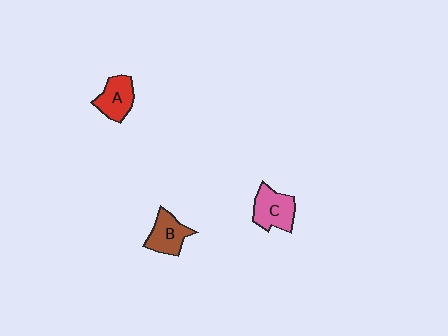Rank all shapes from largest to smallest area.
From largest to smallest: C (pink), B (brown), A (red).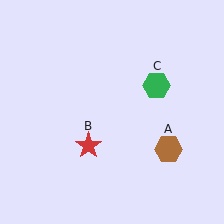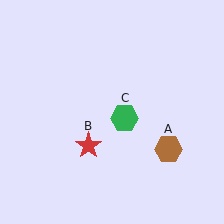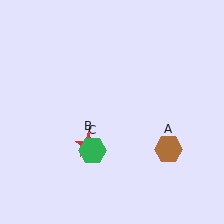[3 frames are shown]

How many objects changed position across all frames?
1 object changed position: green hexagon (object C).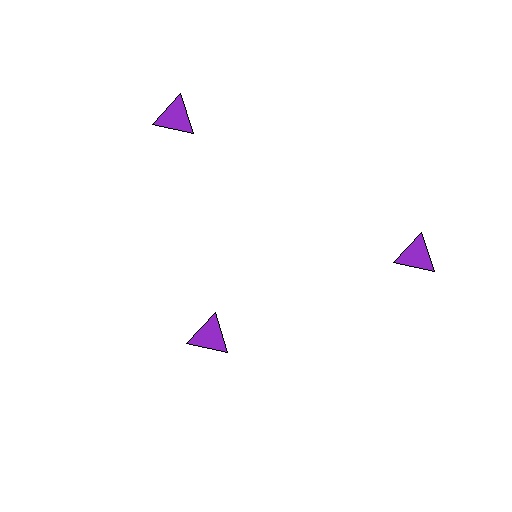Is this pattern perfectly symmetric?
No. The 3 purple triangles are arranged in a ring, but one element near the 7 o'clock position is pulled inward toward the center, breaking the 3-fold rotational symmetry.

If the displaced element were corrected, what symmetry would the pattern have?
It would have 3-fold rotational symmetry — the pattern would map onto itself every 120 degrees.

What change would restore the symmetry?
The symmetry would be restored by moving it outward, back onto the ring so that all 3 triangles sit at equal angles and equal distance from the center.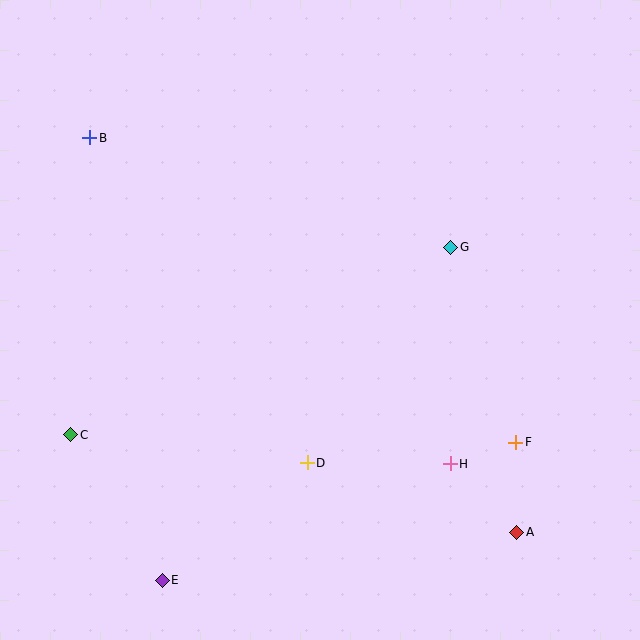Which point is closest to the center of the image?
Point D at (307, 463) is closest to the center.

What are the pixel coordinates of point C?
Point C is at (71, 435).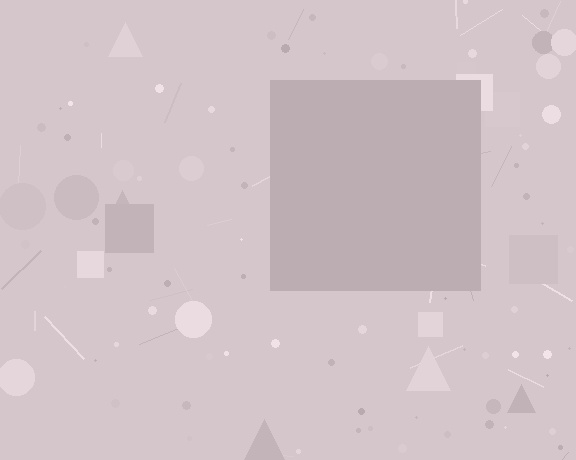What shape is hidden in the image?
A square is hidden in the image.